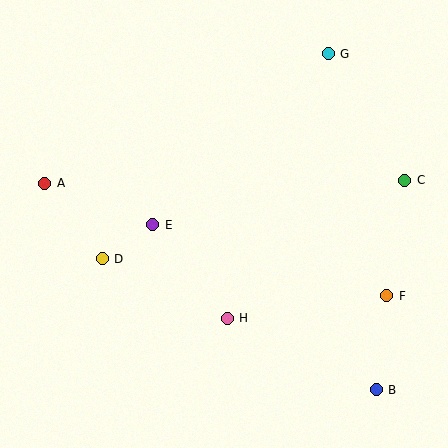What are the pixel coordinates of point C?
Point C is at (405, 180).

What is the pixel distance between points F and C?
The distance between F and C is 117 pixels.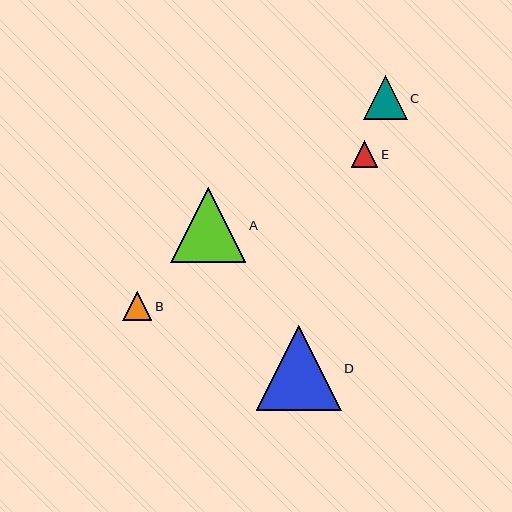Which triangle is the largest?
Triangle D is the largest with a size of approximately 85 pixels.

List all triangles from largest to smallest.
From largest to smallest: D, A, C, B, E.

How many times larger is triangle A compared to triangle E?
Triangle A is approximately 2.8 times the size of triangle E.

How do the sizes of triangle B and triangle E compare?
Triangle B and triangle E are approximately the same size.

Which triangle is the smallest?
Triangle E is the smallest with a size of approximately 26 pixels.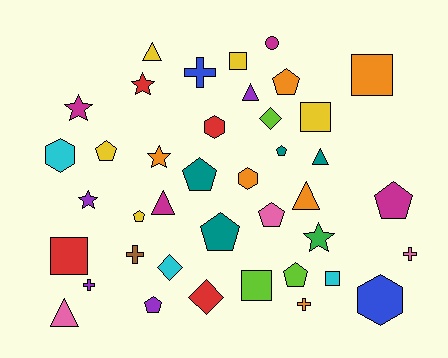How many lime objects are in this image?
There are 3 lime objects.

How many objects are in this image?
There are 40 objects.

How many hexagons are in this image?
There are 4 hexagons.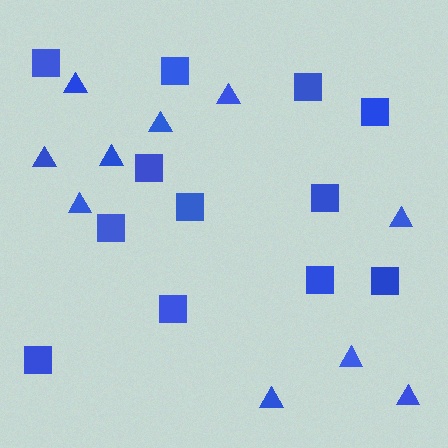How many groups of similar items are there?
There are 2 groups: one group of squares (12) and one group of triangles (10).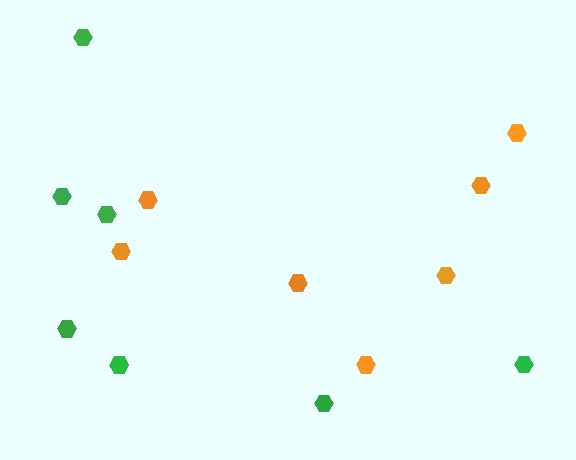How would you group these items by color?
There are 2 groups: one group of green hexagons (7) and one group of orange hexagons (7).